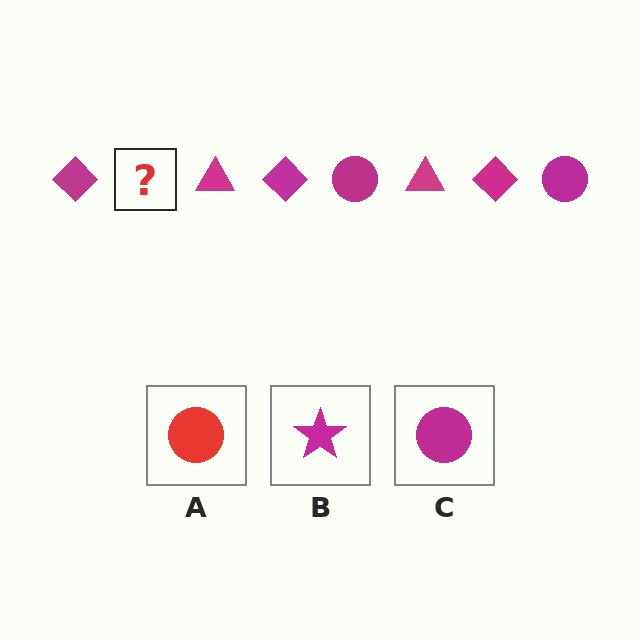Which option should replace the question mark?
Option C.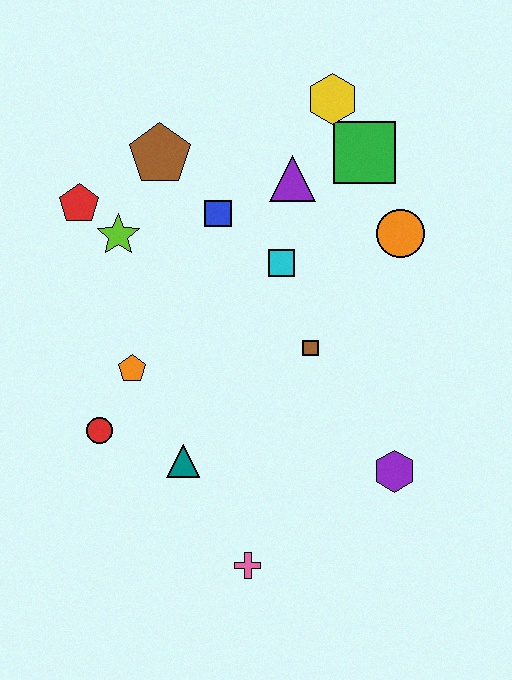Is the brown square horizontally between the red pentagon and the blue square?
No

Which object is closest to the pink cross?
The teal triangle is closest to the pink cross.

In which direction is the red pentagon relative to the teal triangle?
The red pentagon is above the teal triangle.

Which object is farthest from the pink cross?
The yellow hexagon is farthest from the pink cross.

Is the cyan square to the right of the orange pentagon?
Yes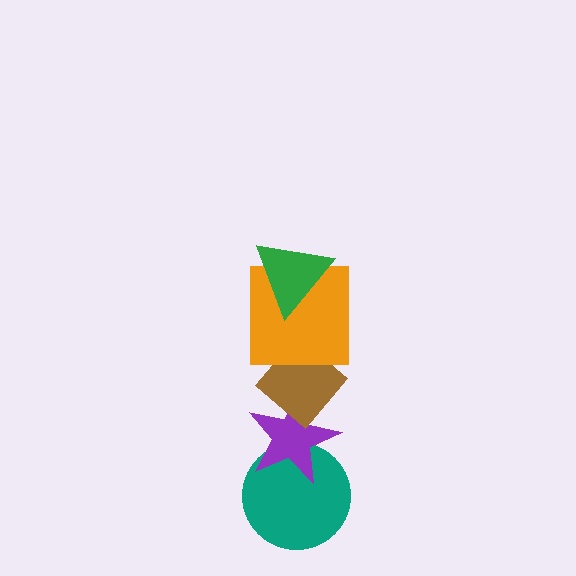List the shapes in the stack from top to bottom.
From top to bottom: the green triangle, the orange square, the brown diamond, the purple star, the teal circle.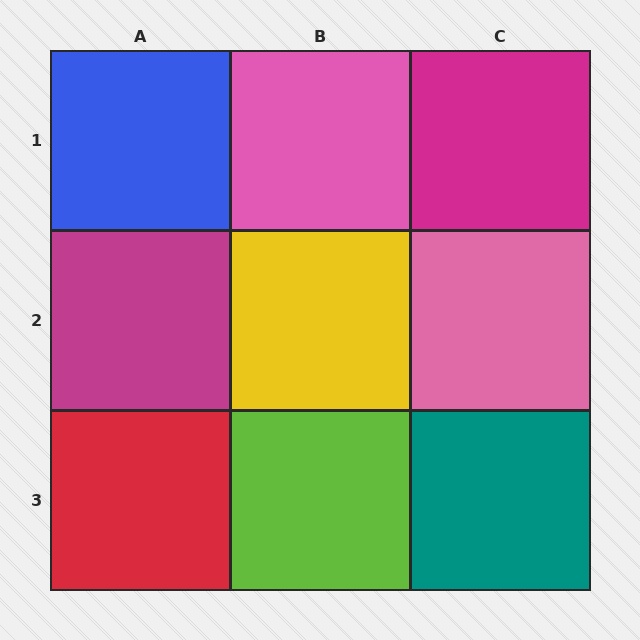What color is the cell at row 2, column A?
Magenta.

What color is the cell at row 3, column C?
Teal.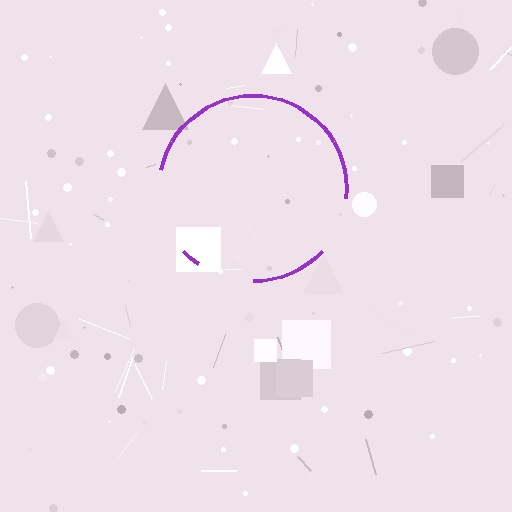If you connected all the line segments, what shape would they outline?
They would outline a circle.